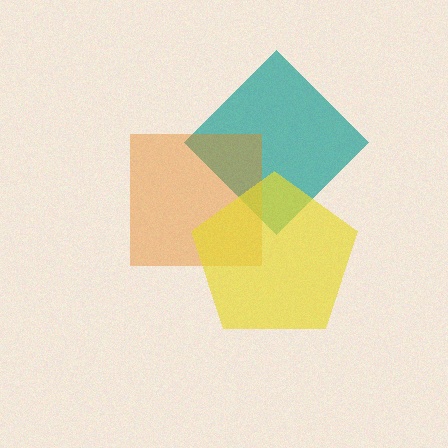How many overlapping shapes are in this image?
There are 3 overlapping shapes in the image.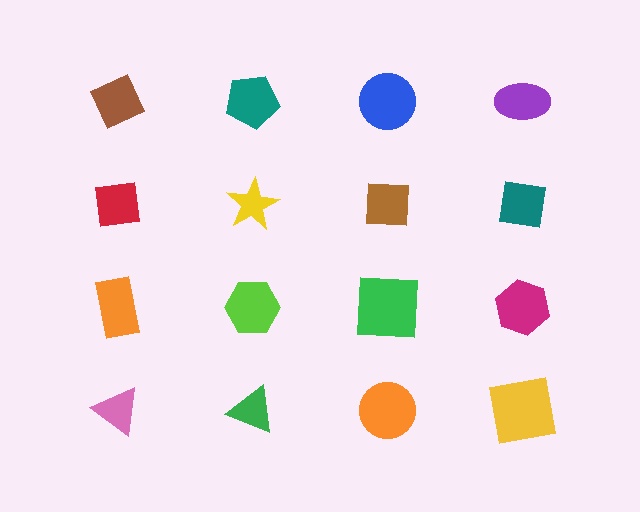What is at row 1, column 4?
A purple ellipse.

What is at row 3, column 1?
An orange rectangle.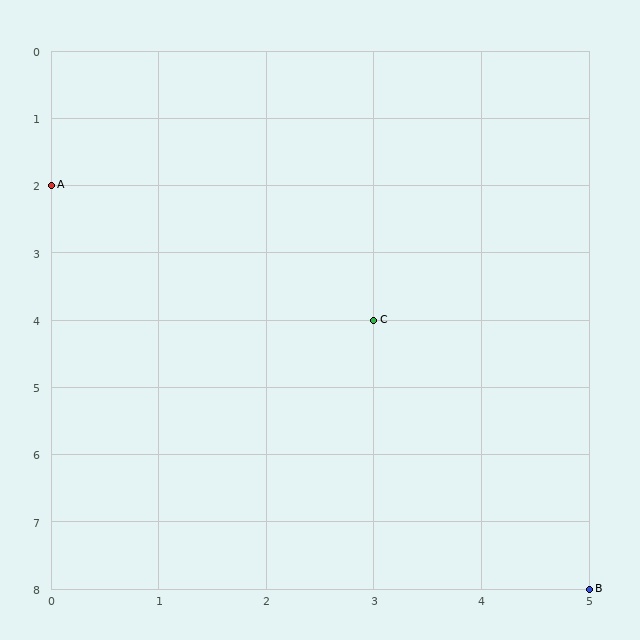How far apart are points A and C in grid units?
Points A and C are 3 columns and 2 rows apart (about 3.6 grid units diagonally).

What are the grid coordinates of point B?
Point B is at grid coordinates (5, 8).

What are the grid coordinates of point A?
Point A is at grid coordinates (0, 2).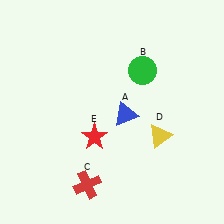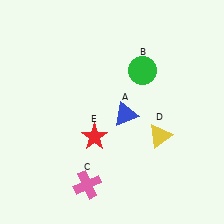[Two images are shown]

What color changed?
The cross (C) changed from red in Image 1 to pink in Image 2.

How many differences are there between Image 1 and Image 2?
There is 1 difference between the two images.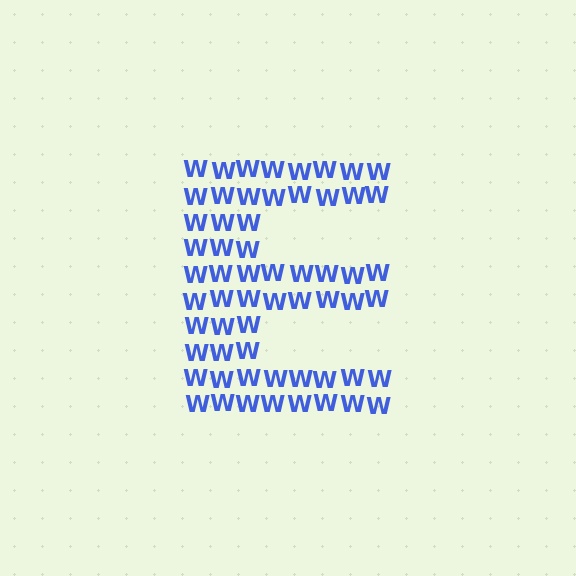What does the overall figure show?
The overall figure shows the letter E.